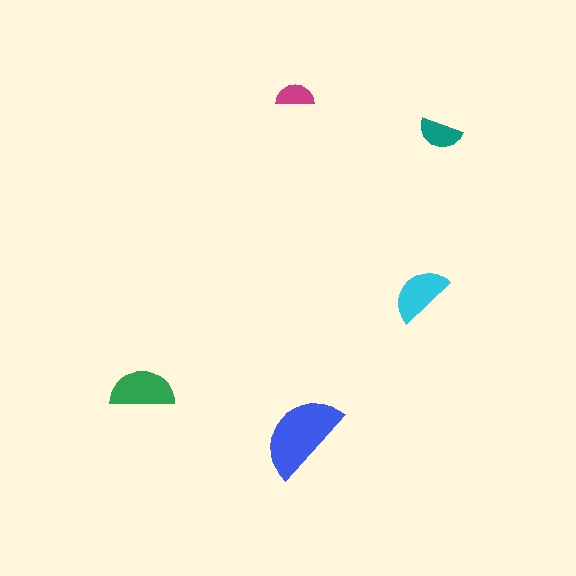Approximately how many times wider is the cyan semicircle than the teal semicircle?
About 1.5 times wider.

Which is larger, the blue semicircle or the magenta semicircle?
The blue one.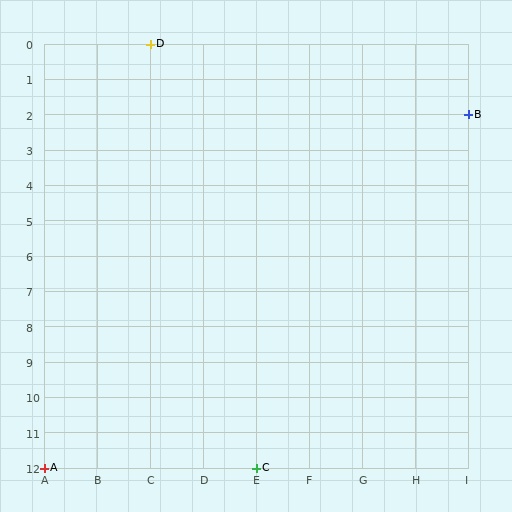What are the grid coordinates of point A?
Point A is at grid coordinates (A, 12).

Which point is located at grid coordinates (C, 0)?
Point D is at (C, 0).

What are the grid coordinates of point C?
Point C is at grid coordinates (E, 12).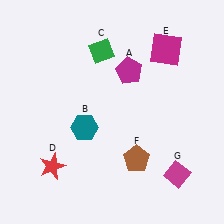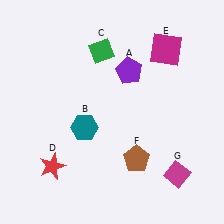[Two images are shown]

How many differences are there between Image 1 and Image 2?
There is 1 difference between the two images.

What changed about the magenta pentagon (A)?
In Image 1, A is magenta. In Image 2, it changed to purple.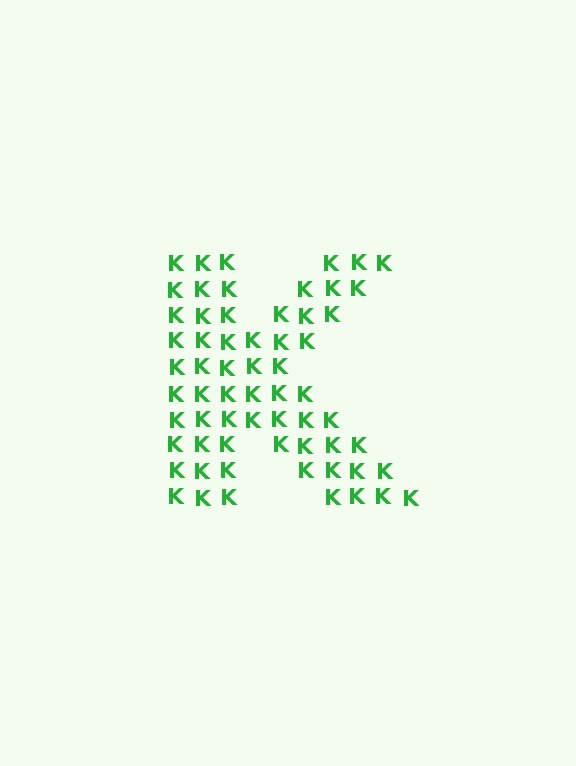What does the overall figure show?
The overall figure shows the letter K.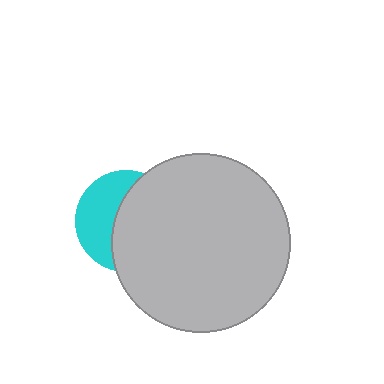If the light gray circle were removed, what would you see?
You would see the complete cyan circle.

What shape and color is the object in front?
The object in front is a light gray circle.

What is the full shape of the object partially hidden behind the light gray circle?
The partially hidden object is a cyan circle.